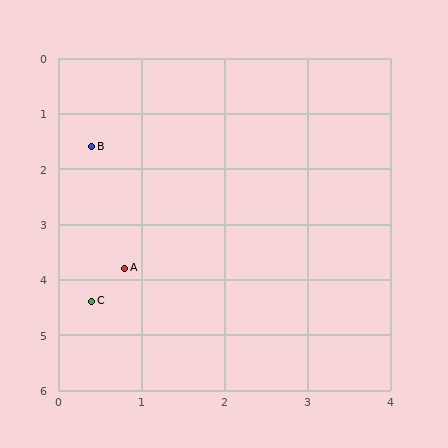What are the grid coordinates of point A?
Point A is at approximately (0.8, 3.8).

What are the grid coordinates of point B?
Point B is at approximately (0.4, 1.6).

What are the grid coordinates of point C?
Point C is at approximately (0.4, 4.4).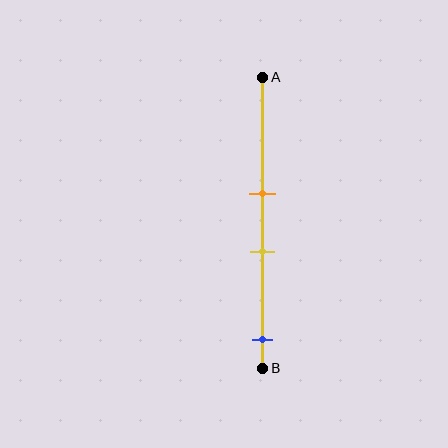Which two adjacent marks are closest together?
The orange and yellow marks are the closest adjacent pair.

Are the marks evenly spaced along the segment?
No, the marks are not evenly spaced.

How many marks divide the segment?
There are 3 marks dividing the segment.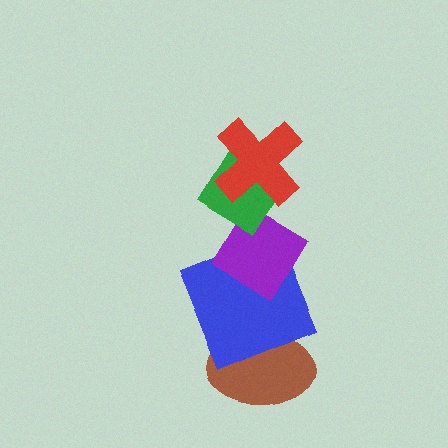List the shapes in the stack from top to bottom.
From top to bottom: the red cross, the green diamond, the purple diamond, the blue square, the brown ellipse.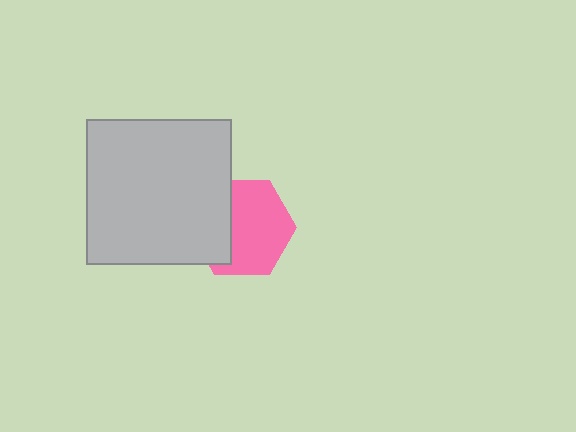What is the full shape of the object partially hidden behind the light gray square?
The partially hidden object is a pink hexagon.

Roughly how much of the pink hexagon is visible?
Most of it is visible (roughly 65%).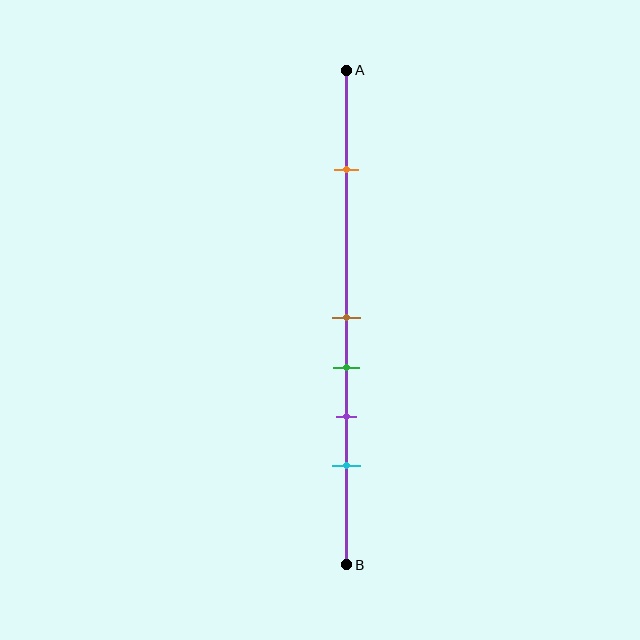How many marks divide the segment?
There are 5 marks dividing the segment.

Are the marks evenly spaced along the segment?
No, the marks are not evenly spaced.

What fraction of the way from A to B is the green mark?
The green mark is approximately 60% (0.6) of the way from A to B.